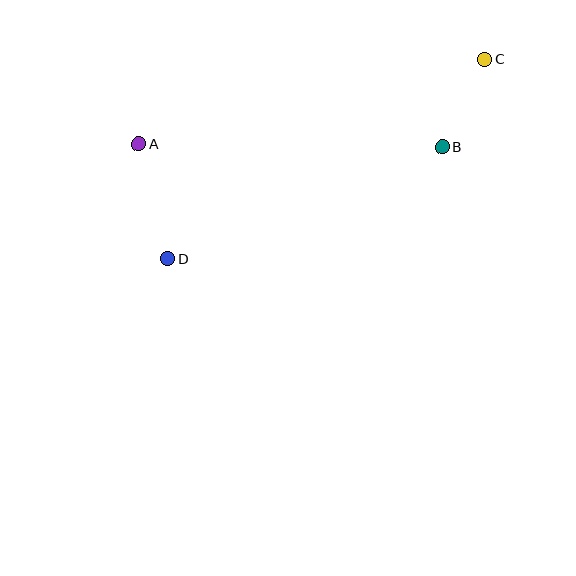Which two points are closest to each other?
Points B and C are closest to each other.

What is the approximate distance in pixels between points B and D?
The distance between B and D is approximately 296 pixels.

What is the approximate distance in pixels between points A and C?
The distance between A and C is approximately 357 pixels.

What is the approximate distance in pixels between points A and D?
The distance between A and D is approximately 119 pixels.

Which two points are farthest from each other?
Points C and D are farthest from each other.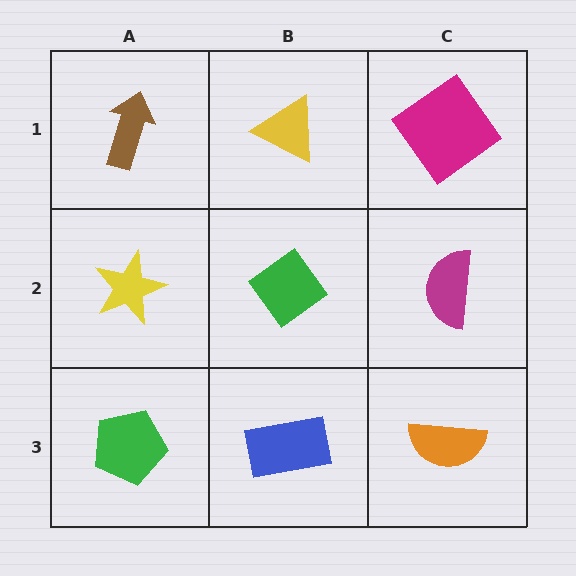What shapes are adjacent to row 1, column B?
A green diamond (row 2, column B), a brown arrow (row 1, column A), a magenta diamond (row 1, column C).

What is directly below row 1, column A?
A yellow star.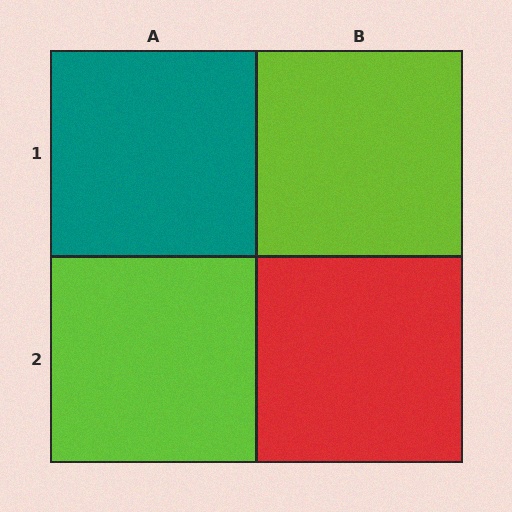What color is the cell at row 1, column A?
Teal.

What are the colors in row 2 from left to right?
Lime, red.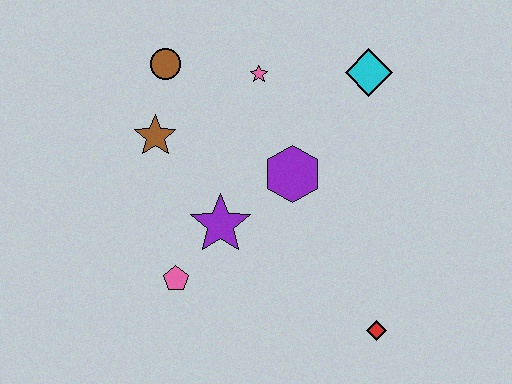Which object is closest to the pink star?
The brown circle is closest to the pink star.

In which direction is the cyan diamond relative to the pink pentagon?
The cyan diamond is above the pink pentagon.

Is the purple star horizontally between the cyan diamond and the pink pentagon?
Yes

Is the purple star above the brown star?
No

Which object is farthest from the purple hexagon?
The red diamond is farthest from the purple hexagon.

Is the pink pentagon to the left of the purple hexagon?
Yes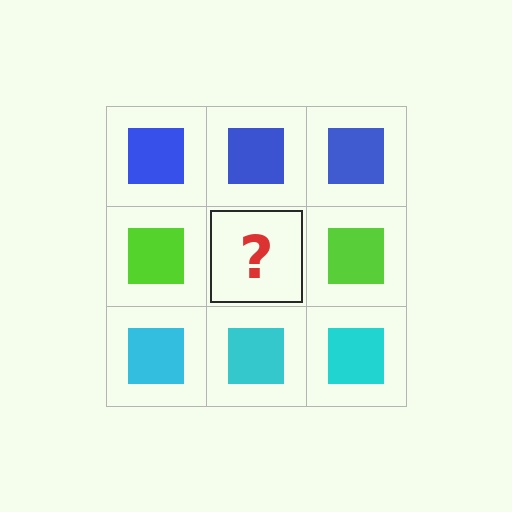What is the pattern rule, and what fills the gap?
The rule is that each row has a consistent color. The gap should be filled with a lime square.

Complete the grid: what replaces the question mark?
The question mark should be replaced with a lime square.